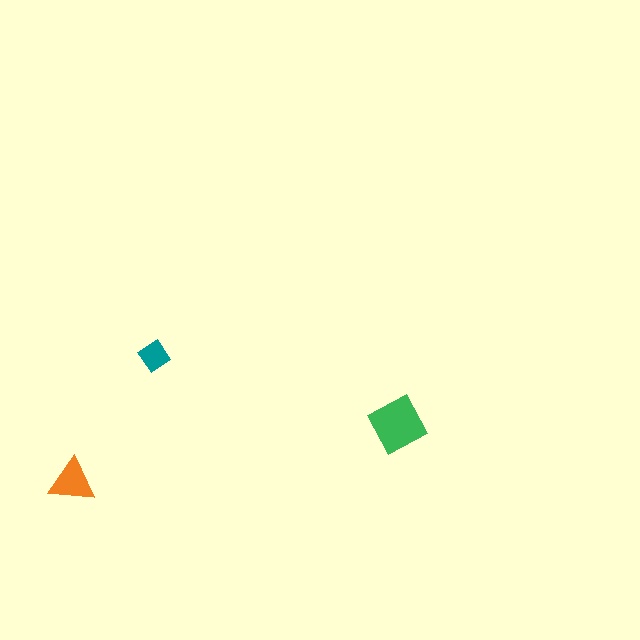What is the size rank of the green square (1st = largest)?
1st.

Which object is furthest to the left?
The orange triangle is leftmost.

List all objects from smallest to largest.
The teal diamond, the orange triangle, the green square.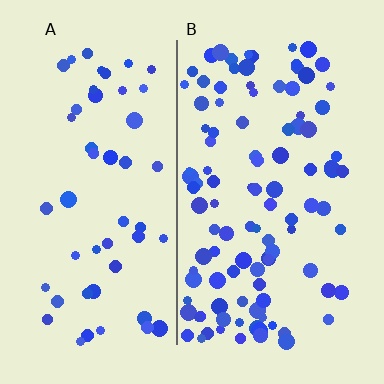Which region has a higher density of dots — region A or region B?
B (the right).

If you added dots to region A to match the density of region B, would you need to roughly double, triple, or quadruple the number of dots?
Approximately double.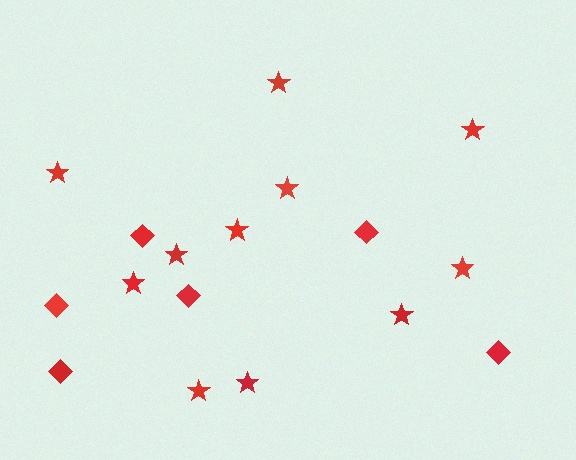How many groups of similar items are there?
There are 2 groups: one group of stars (11) and one group of diamonds (6).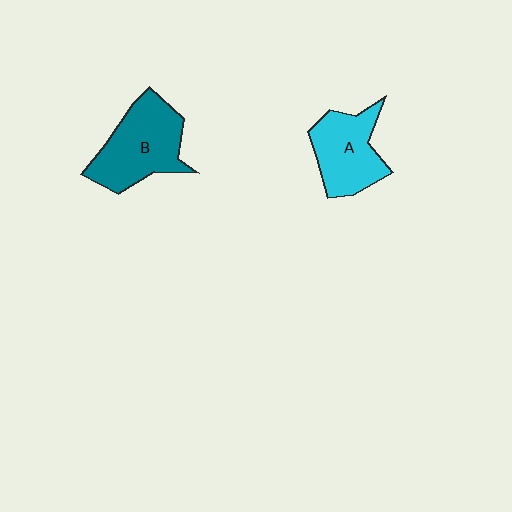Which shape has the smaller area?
Shape A (cyan).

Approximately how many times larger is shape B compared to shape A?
Approximately 1.2 times.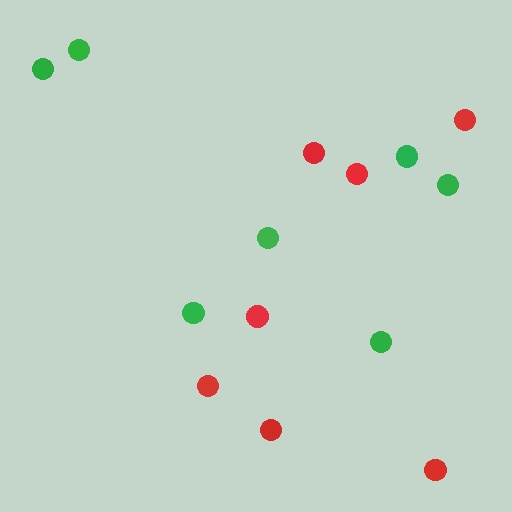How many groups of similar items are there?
There are 2 groups: one group of green circles (7) and one group of red circles (7).